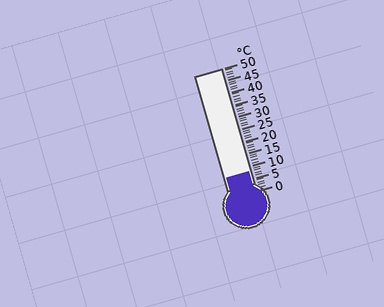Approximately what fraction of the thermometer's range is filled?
The thermometer is filled to approximately 15% of its range.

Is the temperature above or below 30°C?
The temperature is below 30°C.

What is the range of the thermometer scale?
The thermometer scale ranges from 0°C to 50°C.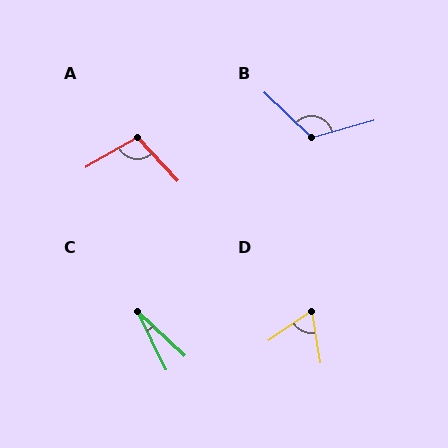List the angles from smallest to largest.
C (21°), D (65°), A (103°), B (121°).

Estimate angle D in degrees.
Approximately 65 degrees.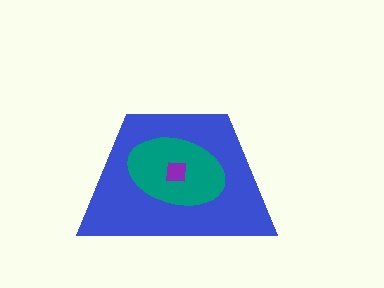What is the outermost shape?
The blue trapezoid.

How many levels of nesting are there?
3.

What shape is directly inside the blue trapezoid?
The teal ellipse.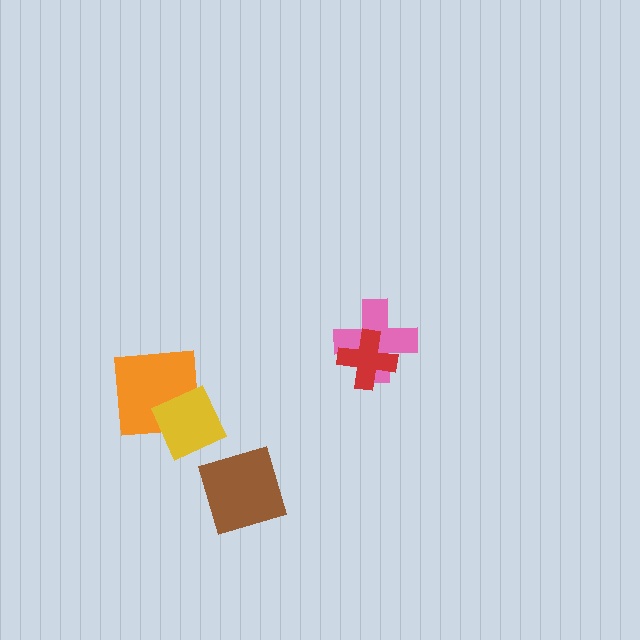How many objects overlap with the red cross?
1 object overlaps with the red cross.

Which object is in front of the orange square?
The yellow diamond is in front of the orange square.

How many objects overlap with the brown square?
0 objects overlap with the brown square.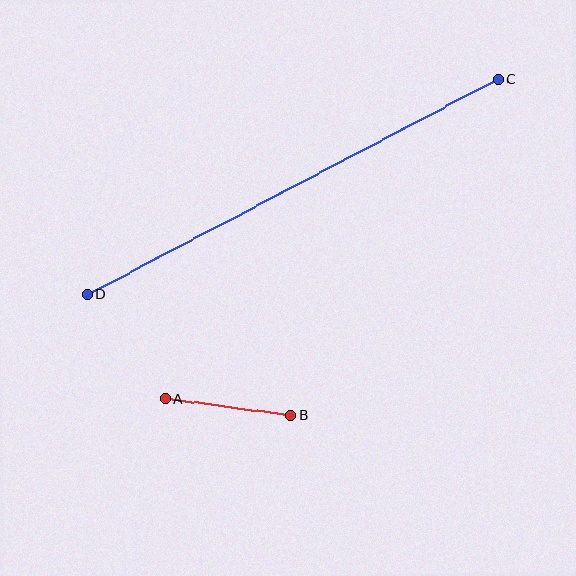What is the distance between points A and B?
The distance is approximately 127 pixels.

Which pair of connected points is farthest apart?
Points C and D are farthest apart.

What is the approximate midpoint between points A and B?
The midpoint is at approximately (228, 407) pixels.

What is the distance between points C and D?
The distance is approximately 464 pixels.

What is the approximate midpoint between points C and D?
The midpoint is at approximately (293, 187) pixels.